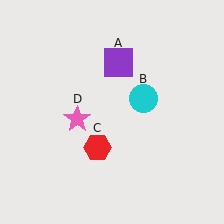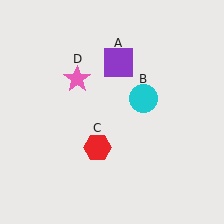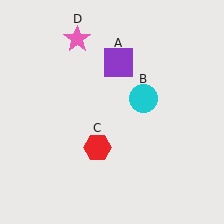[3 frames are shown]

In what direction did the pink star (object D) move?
The pink star (object D) moved up.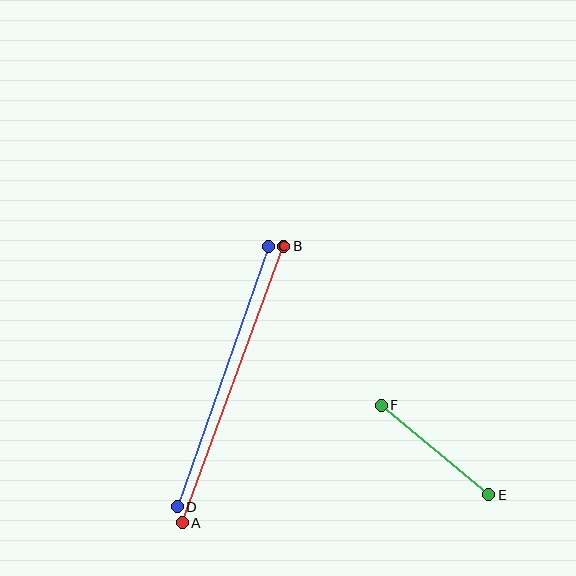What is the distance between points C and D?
The distance is approximately 276 pixels.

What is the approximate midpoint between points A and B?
The midpoint is at approximately (233, 385) pixels.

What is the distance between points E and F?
The distance is approximately 140 pixels.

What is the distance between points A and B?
The distance is approximately 295 pixels.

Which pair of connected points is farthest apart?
Points A and B are farthest apart.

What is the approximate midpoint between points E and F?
The midpoint is at approximately (435, 450) pixels.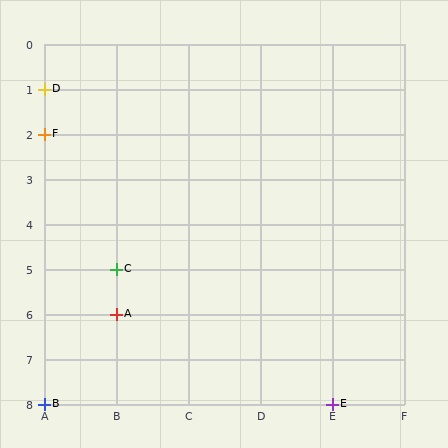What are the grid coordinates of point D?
Point D is at grid coordinates (A, 1).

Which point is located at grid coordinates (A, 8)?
Point B is at (A, 8).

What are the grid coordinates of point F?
Point F is at grid coordinates (A, 2).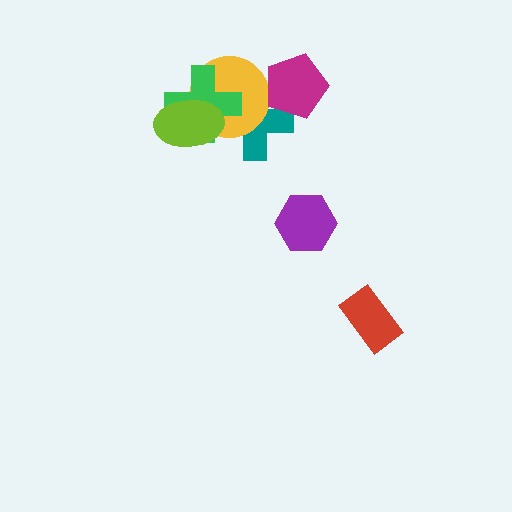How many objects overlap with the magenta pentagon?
1 object overlaps with the magenta pentagon.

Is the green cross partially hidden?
Yes, it is partially covered by another shape.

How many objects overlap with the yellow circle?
3 objects overlap with the yellow circle.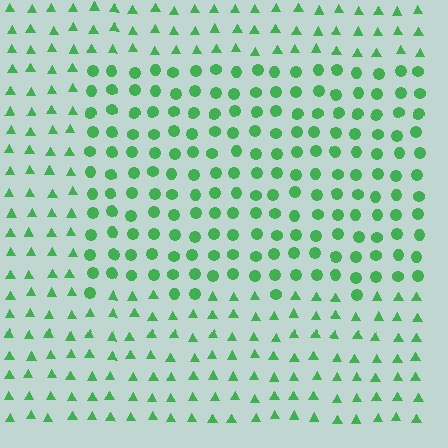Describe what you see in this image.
The image is filled with small green elements arranged in a uniform grid. A rectangle-shaped region contains circles, while the surrounding area contains triangles. The boundary is defined purely by the change in element shape.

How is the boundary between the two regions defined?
The boundary is defined by a change in element shape: circles inside vs. triangles outside. All elements share the same color and spacing.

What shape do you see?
I see a rectangle.